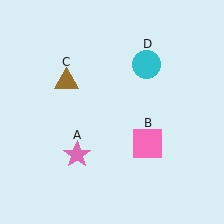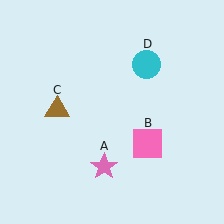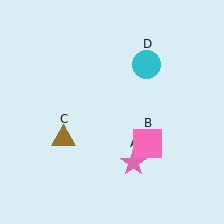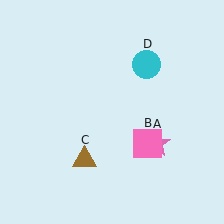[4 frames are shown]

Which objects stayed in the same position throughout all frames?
Pink square (object B) and cyan circle (object D) remained stationary.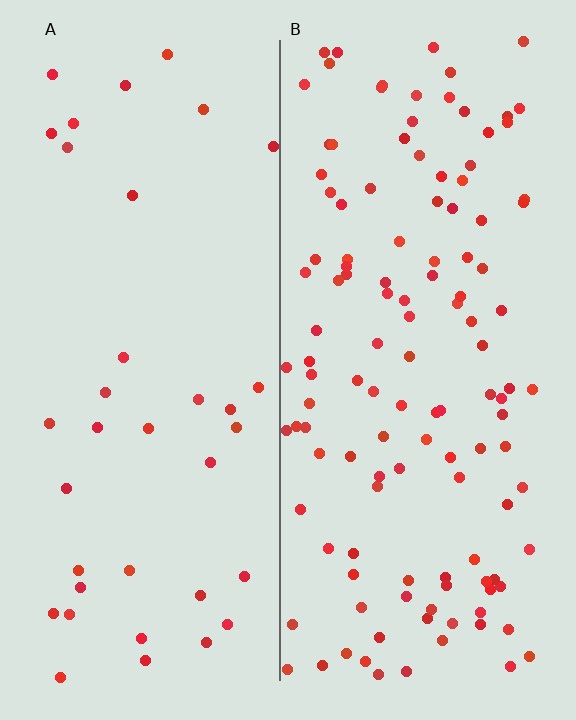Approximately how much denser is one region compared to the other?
Approximately 3.4× — region B over region A.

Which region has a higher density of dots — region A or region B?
B (the right).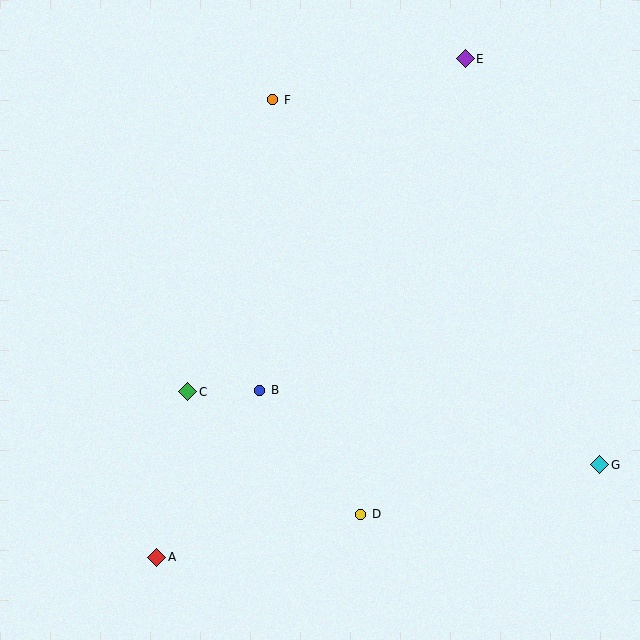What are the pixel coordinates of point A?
Point A is at (157, 557).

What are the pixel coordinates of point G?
Point G is at (600, 465).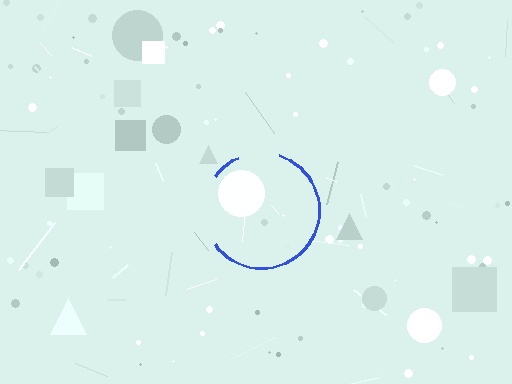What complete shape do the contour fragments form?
The contour fragments form a circle.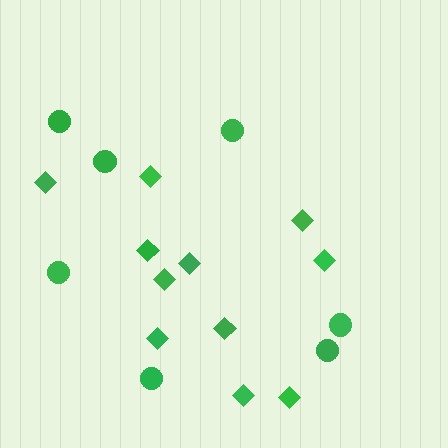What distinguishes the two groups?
There are 2 groups: one group of circles (7) and one group of diamonds (11).